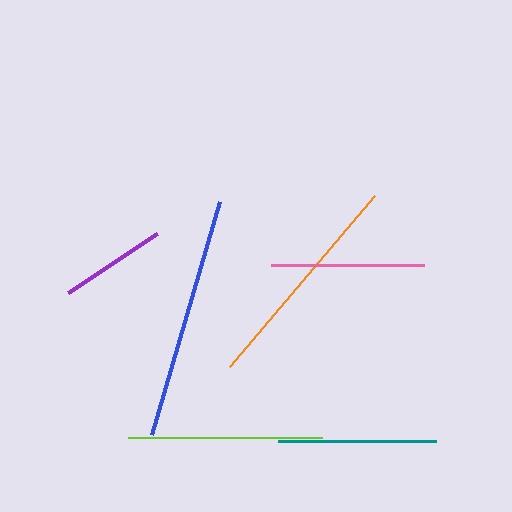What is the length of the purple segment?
The purple segment is approximately 107 pixels long.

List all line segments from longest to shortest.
From longest to shortest: blue, orange, lime, teal, pink, purple.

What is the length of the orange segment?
The orange segment is approximately 224 pixels long.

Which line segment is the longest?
The blue line is the longest at approximately 242 pixels.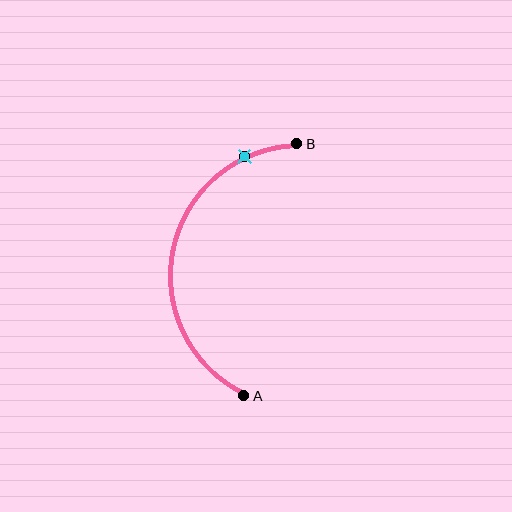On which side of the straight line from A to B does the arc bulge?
The arc bulges to the left of the straight line connecting A and B.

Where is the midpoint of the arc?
The arc midpoint is the point on the curve farthest from the straight line joining A and B. It sits to the left of that line.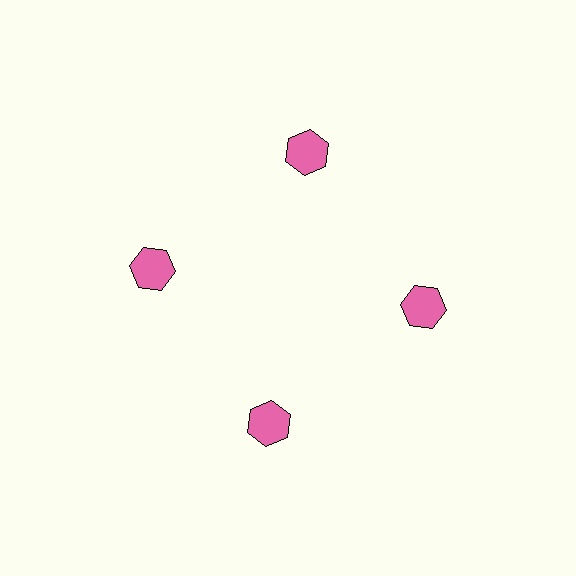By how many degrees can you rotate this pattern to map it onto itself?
The pattern maps onto itself every 90 degrees of rotation.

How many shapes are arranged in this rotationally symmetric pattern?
There are 4 shapes, arranged in 4 groups of 1.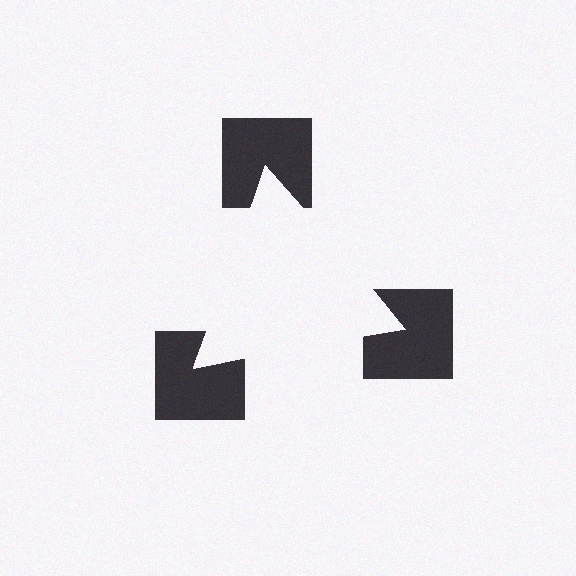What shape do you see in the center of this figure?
An illusory triangle — its edges are inferred from the aligned wedge cuts in the notched squares, not physically drawn.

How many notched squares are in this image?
There are 3 — one at each vertex of the illusory triangle.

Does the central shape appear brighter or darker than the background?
It typically appears slightly brighter than the background, even though no actual brightness change is drawn.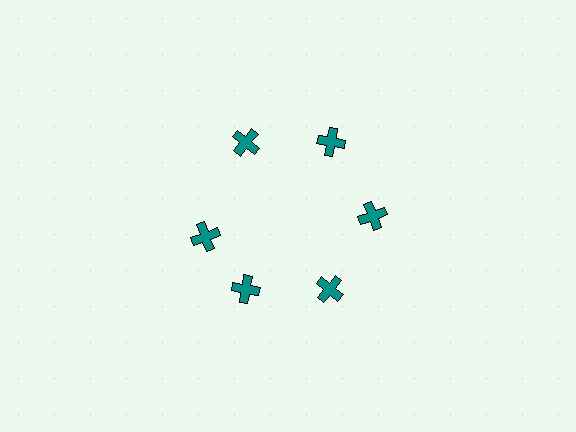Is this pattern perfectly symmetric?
No. The 6 teal crosses are arranged in a ring, but one element near the 9 o'clock position is rotated out of alignment along the ring, breaking the 6-fold rotational symmetry.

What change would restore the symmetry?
The symmetry would be restored by rotating it back into even spacing with its neighbors so that all 6 crosses sit at equal angles and equal distance from the center.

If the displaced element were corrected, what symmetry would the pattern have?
It would have 6-fold rotational symmetry — the pattern would map onto itself every 60 degrees.